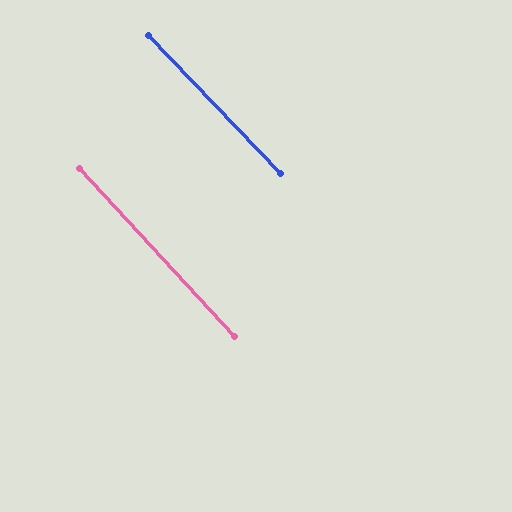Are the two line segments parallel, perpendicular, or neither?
Parallel — their directions differ by only 0.7°.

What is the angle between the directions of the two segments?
Approximately 1 degree.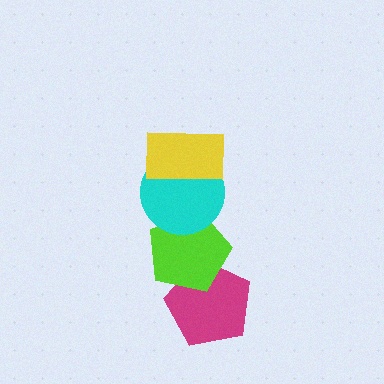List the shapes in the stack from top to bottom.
From top to bottom: the yellow rectangle, the cyan circle, the lime pentagon, the magenta pentagon.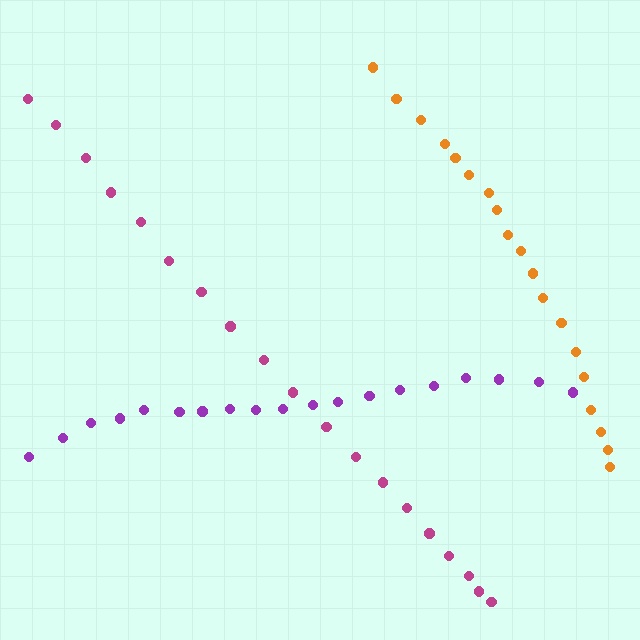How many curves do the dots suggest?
There are 3 distinct paths.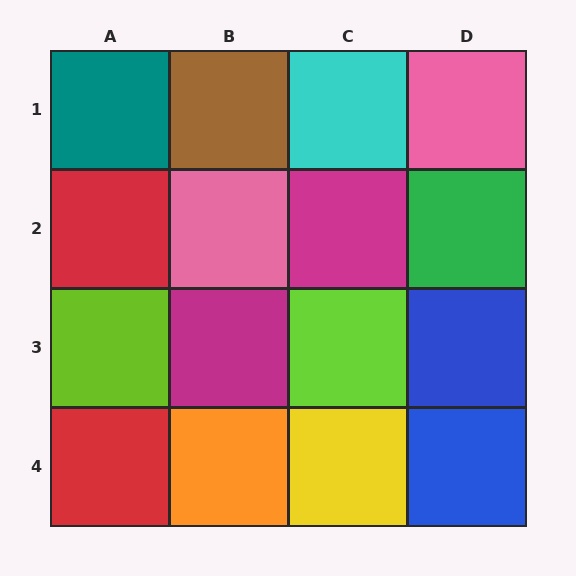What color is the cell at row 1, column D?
Pink.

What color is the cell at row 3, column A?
Lime.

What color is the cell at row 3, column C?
Lime.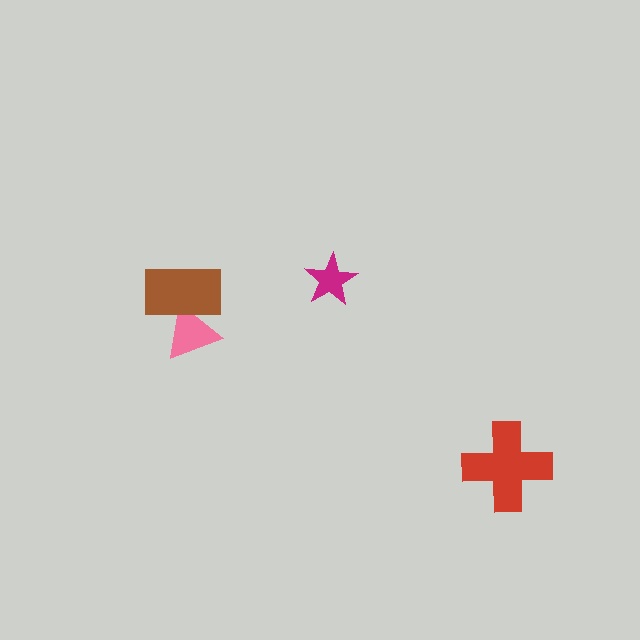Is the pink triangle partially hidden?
Yes, it is partially covered by another shape.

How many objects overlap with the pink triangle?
1 object overlaps with the pink triangle.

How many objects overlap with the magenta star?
0 objects overlap with the magenta star.